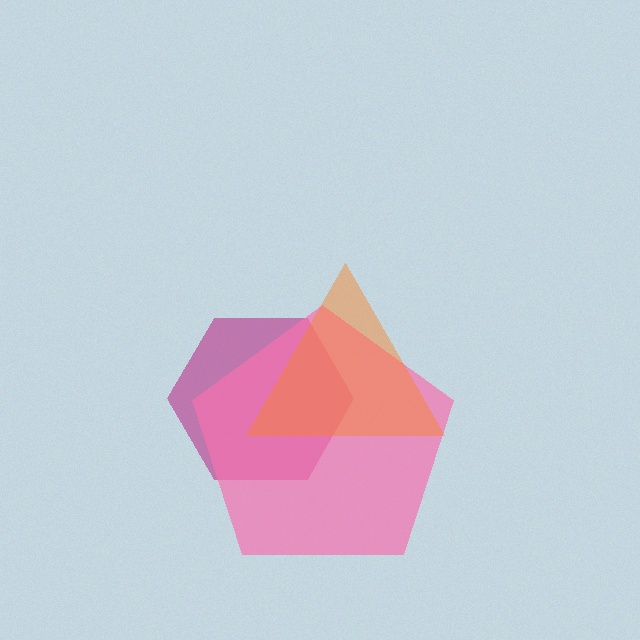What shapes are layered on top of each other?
The layered shapes are: a magenta hexagon, a pink pentagon, an orange triangle.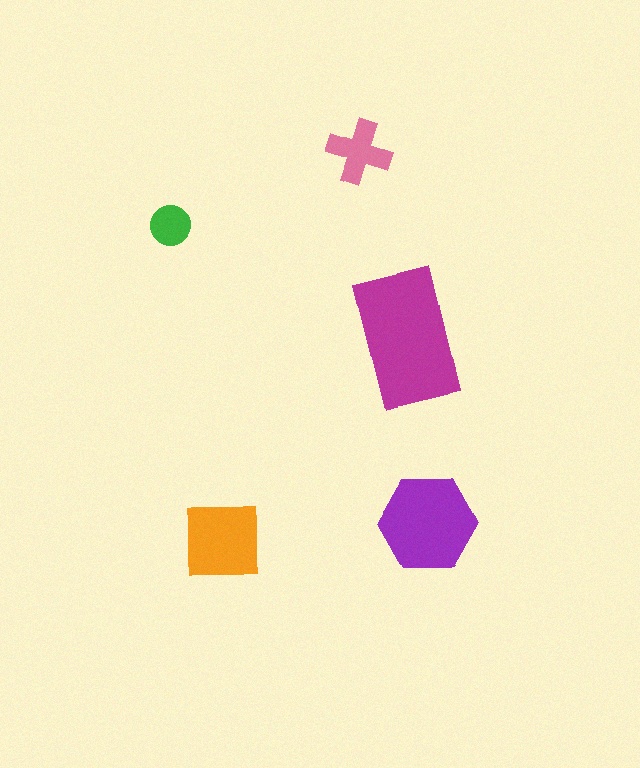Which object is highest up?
The pink cross is topmost.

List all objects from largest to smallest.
The magenta rectangle, the purple hexagon, the orange square, the pink cross, the green circle.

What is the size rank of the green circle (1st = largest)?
5th.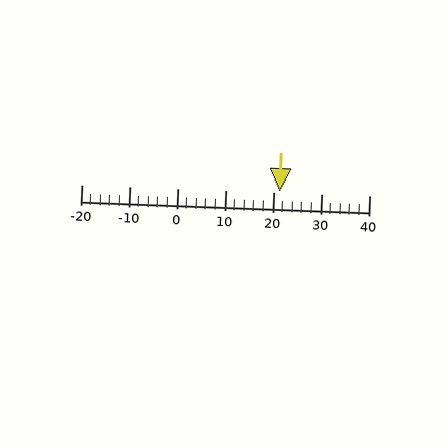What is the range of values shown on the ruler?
The ruler shows values from -20 to 40.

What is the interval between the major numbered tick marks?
The major tick marks are spaced 10 units apart.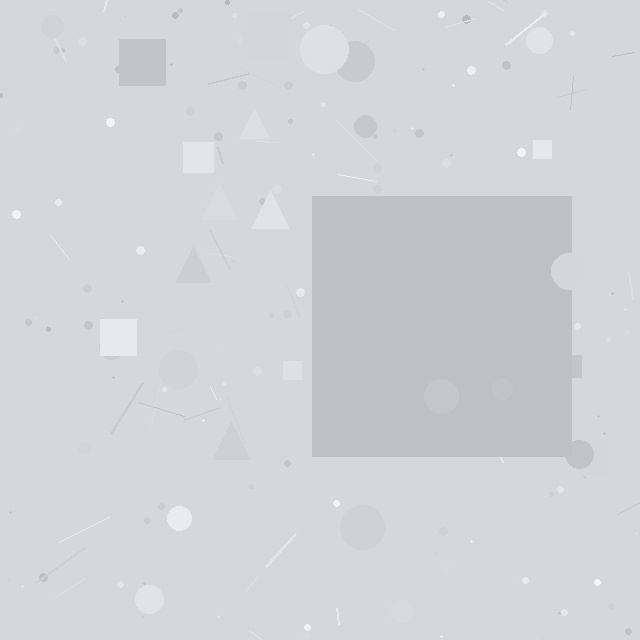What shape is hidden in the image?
A square is hidden in the image.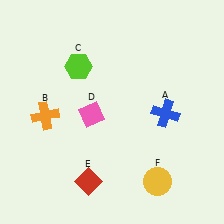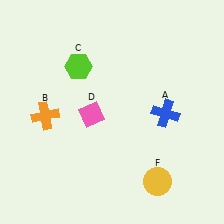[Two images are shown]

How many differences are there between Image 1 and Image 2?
There is 1 difference between the two images.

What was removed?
The red diamond (E) was removed in Image 2.